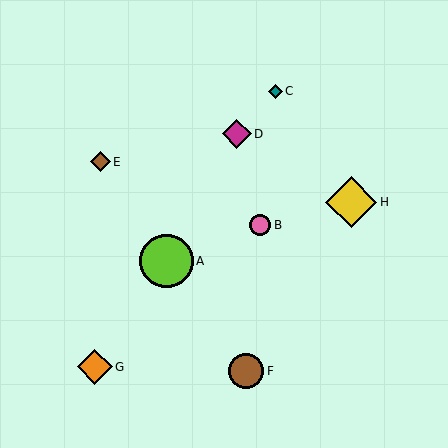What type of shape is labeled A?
Shape A is a lime circle.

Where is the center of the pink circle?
The center of the pink circle is at (260, 225).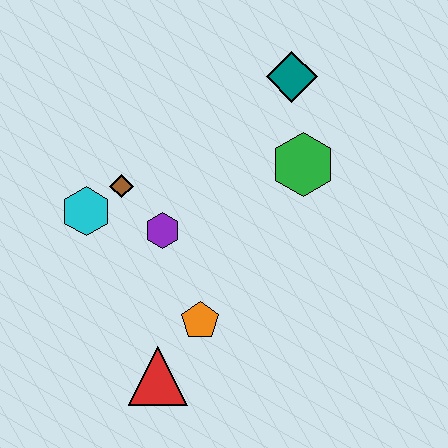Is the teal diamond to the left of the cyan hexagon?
No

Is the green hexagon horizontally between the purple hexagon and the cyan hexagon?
No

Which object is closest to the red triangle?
The orange pentagon is closest to the red triangle.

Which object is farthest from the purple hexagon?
The teal diamond is farthest from the purple hexagon.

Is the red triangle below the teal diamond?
Yes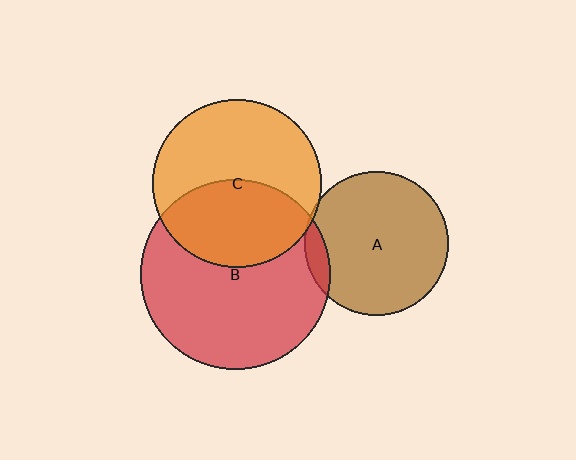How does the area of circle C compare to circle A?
Approximately 1.4 times.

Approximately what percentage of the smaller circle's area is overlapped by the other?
Approximately 10%.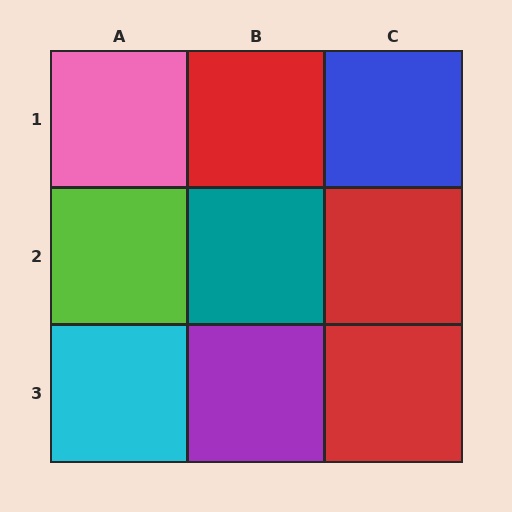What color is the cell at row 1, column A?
Pink.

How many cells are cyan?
1 cell is cyan.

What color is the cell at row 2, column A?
Lime.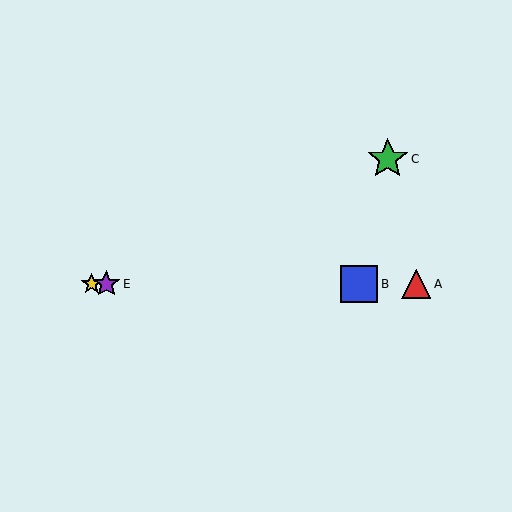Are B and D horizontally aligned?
Yes, both are at y≈284.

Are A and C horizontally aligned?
No, A is at y≈284 and C is at y≈159.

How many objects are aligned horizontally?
4 objects (A, B, D, E) are aligned horizontally.